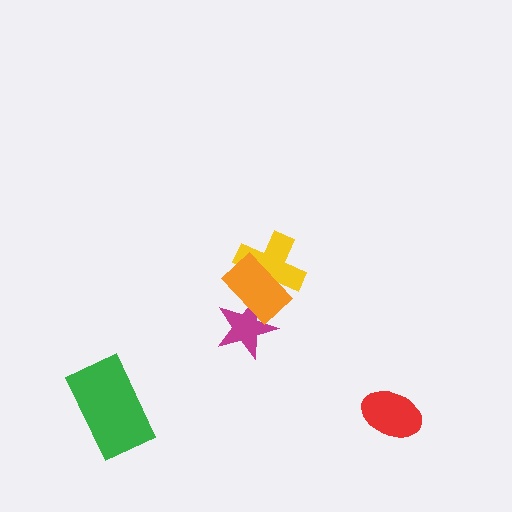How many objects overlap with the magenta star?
1 object overlaps with the magenta star.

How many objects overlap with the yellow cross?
1 object overlaps with the yellow cross.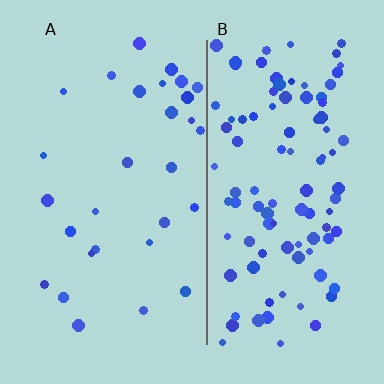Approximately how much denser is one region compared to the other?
Approximately 3.5× — region B over region A.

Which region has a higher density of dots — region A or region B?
B (the right).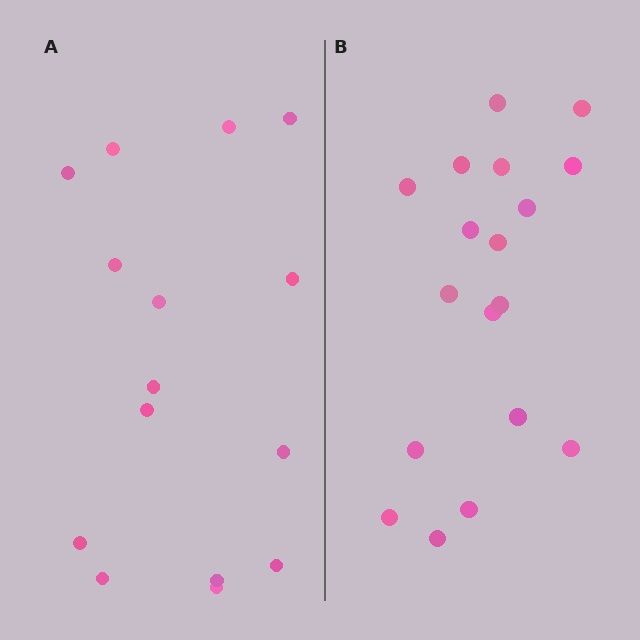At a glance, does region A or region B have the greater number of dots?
Region B (the right region) has more dots.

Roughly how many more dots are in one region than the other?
Region B has just a few more — roughly 2 or 3 more dots than region A.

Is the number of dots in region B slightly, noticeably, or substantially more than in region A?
Region B has only slightly more — the two regions are fairly close. The ratio is roughly 1.2 to 1.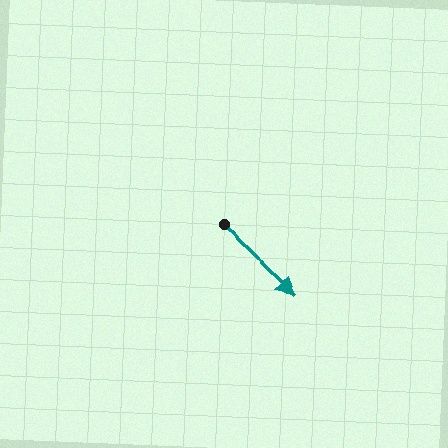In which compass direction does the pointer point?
Southeast.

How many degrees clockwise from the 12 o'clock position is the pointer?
Approximately 133 degrees.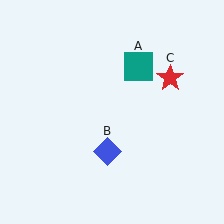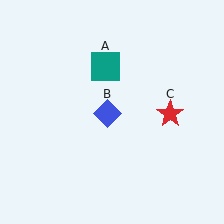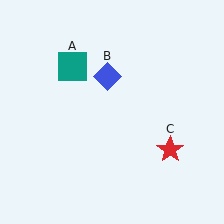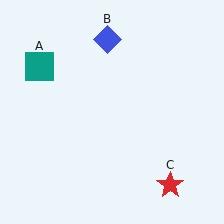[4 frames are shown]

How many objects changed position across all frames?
3 objects changed position: teal square (object A), blue diamond (object B), red star (object C).